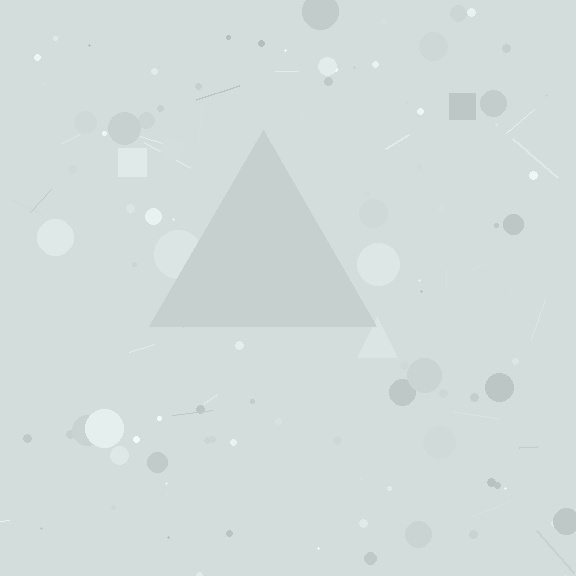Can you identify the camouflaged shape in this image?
The camouflaged shape is a triangle.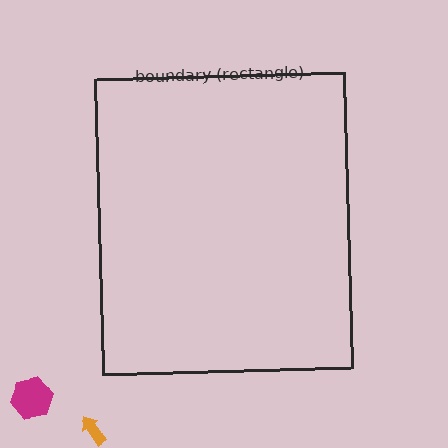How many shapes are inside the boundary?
0 inside, 2 outside.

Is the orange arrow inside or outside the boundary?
Outside.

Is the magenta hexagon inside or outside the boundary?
Outside.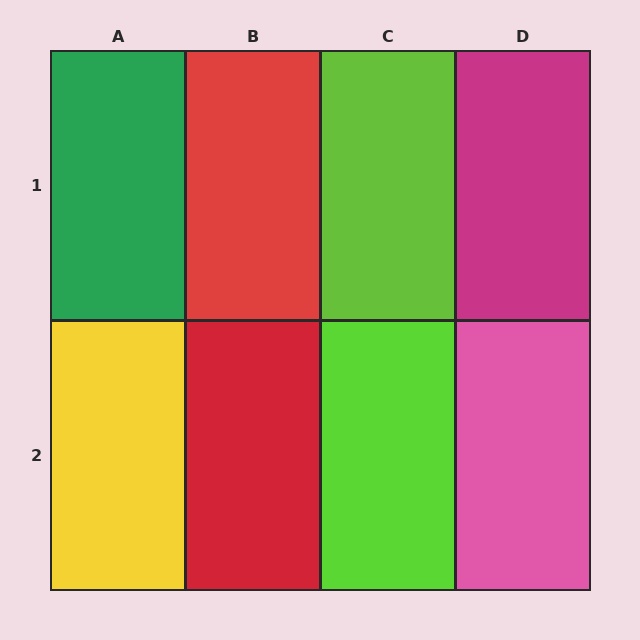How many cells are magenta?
1 cell is magenta.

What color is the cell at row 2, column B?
Red.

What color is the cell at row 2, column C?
Lime.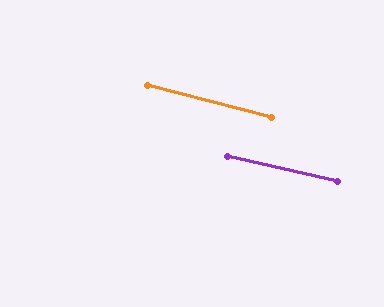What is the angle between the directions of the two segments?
Approximately 2 degrees.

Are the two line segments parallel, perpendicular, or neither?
Parallel — their directions differ by only 1.8°.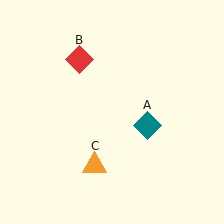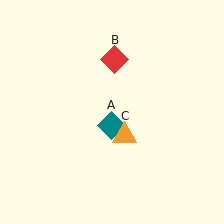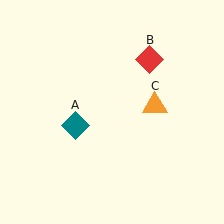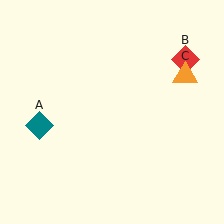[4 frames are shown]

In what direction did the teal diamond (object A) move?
The teal diamond (object A) moved left.